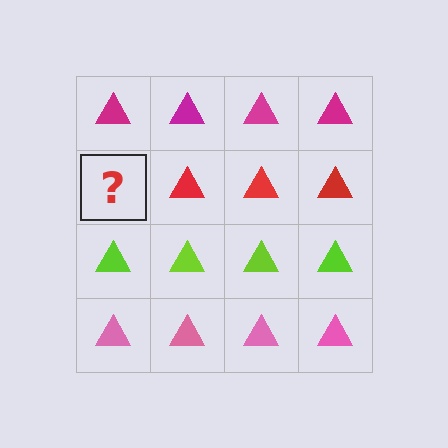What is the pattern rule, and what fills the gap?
The rule is that each row has a consistent color. The gap should be filled with a red triangle.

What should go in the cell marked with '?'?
The missing cell should contain a red triangle.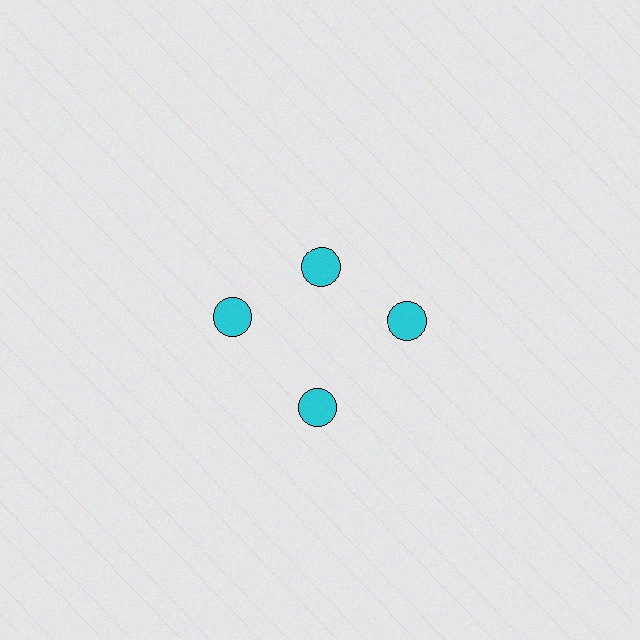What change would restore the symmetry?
The symmetry would be restored by moving it outward, back onto the ring so that all 4 circles sit at equal angles and equal distance from the center.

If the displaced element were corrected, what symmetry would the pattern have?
It would have 4-fold rotational symmetry — the pattern would map onto itself every 90 degrees.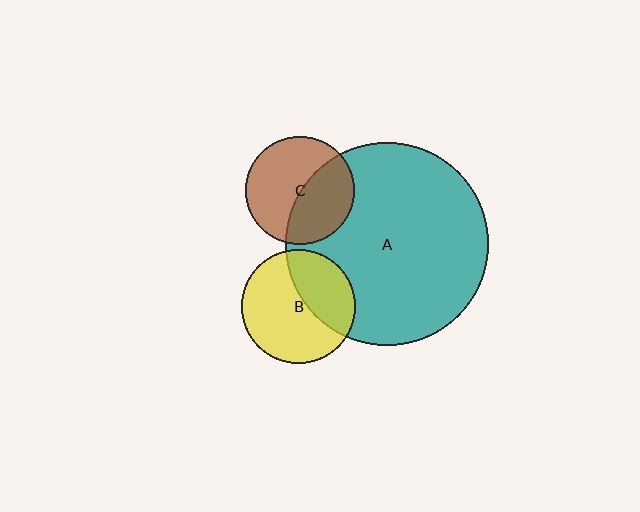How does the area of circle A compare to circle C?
Approximately 3.5 times.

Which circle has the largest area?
Circle A (teal).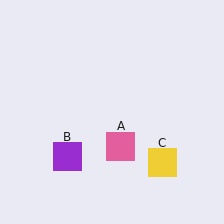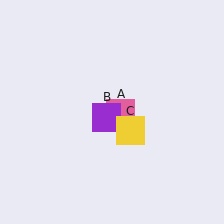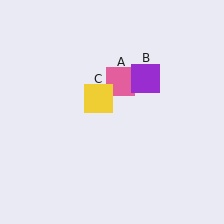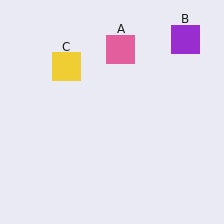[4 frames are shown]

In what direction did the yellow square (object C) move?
The yellow square (object C) moved up and to the left.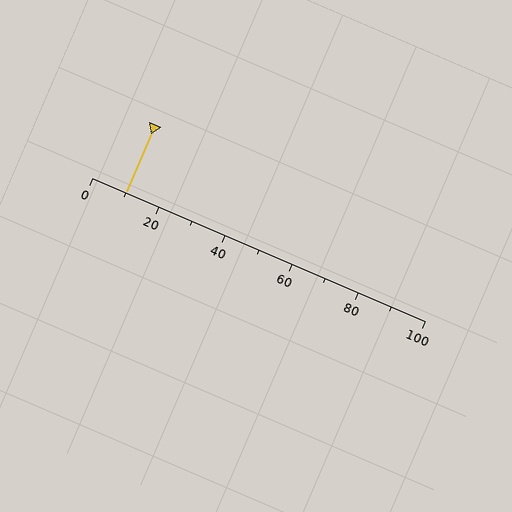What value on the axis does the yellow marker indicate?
The marker indicates approximately 10.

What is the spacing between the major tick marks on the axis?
The major ticks are spaced 20 apart.